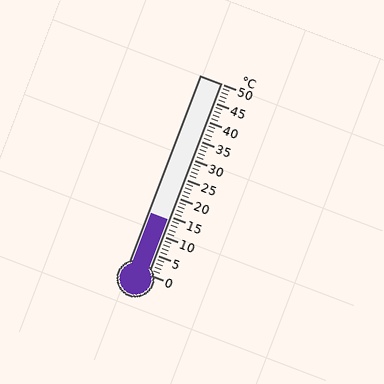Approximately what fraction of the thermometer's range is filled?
The thermometer is filled to approximately 30% of its range.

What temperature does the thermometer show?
The thermometer shows approximately 14°C.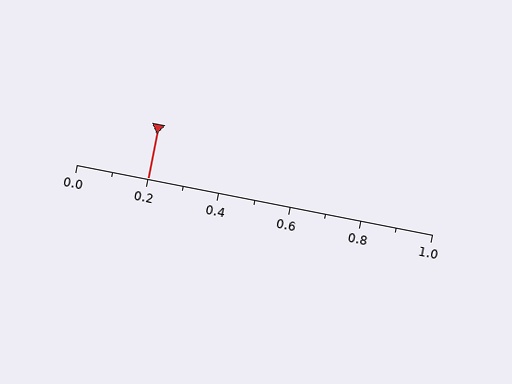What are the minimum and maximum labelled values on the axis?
The axis runs from 0.0 to 1.0.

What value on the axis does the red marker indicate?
The marker indicates approximately 0.2.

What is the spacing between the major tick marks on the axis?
The major ticks are spaced 0.2 apart.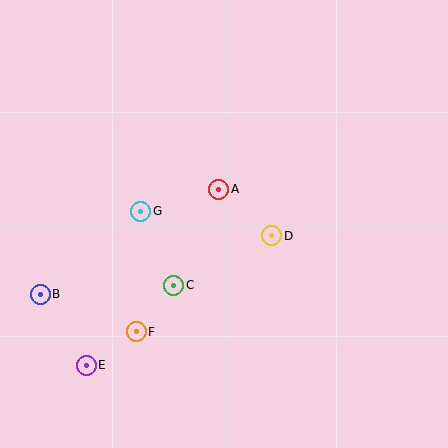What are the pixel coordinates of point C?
Point C is at (174, 285).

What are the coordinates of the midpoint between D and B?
The midpoint between D and B is at (156, 265).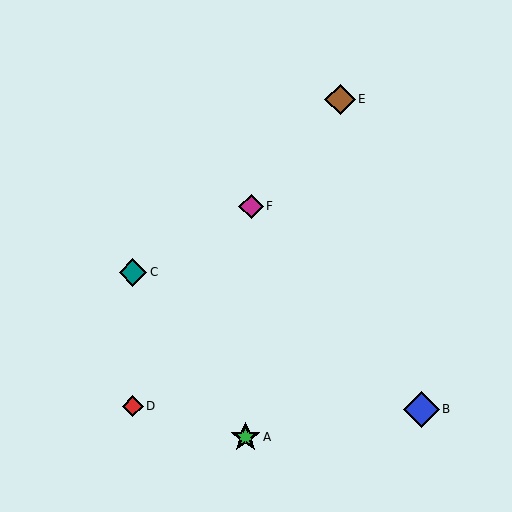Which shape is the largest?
The blue diamond (labeled B) is the largest.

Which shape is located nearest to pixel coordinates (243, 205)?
The magenta diamond (labeled F) at (251, 206) is nearest to that location.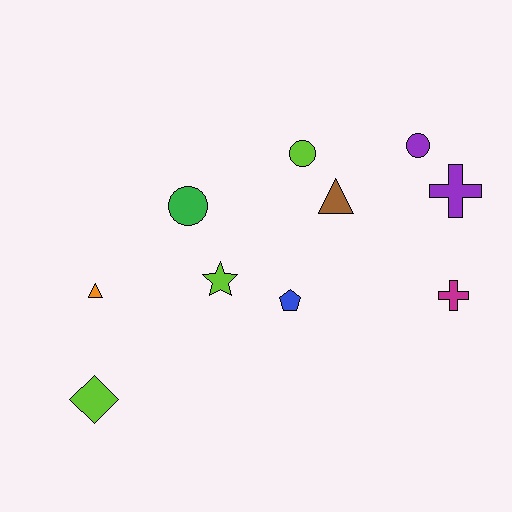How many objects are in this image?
There are 10 objects.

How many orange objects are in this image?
There is 1 orange object.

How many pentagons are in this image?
There is 1 pentagon.